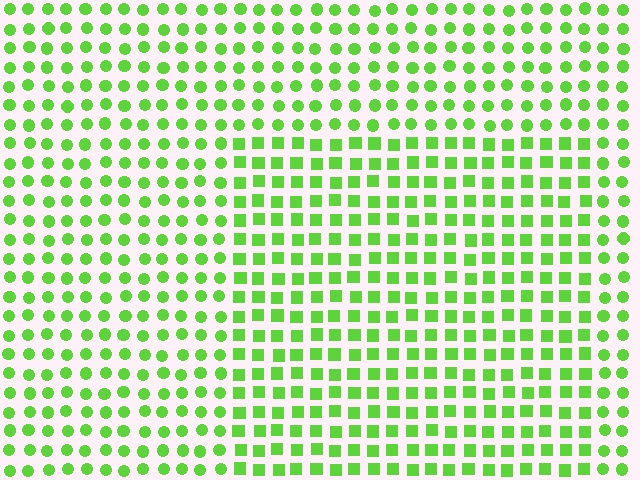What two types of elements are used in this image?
The image uses squares inside the rectangle region and circles outside it.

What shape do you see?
I see a rectangle.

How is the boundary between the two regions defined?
The boundary is defined by a change in element shape: squares inside vs. circles outside. All elements share the same color and spacing.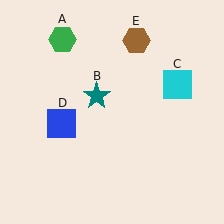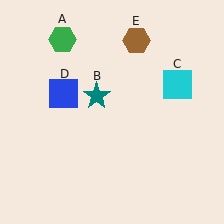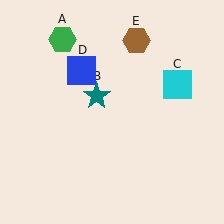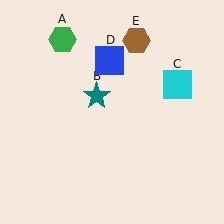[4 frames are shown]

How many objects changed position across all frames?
1 object changed position: blue square (object D).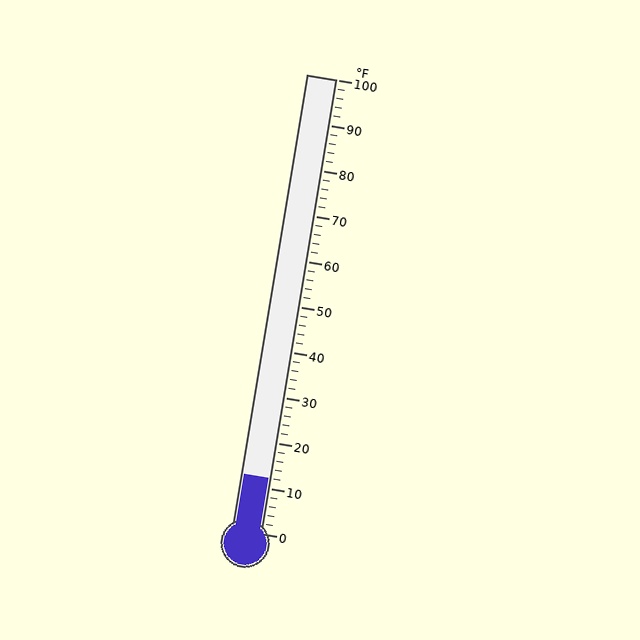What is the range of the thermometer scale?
The thermometer scale ranges from 0°F to 100°F.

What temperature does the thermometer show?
The thermometer shows approximately 12°F.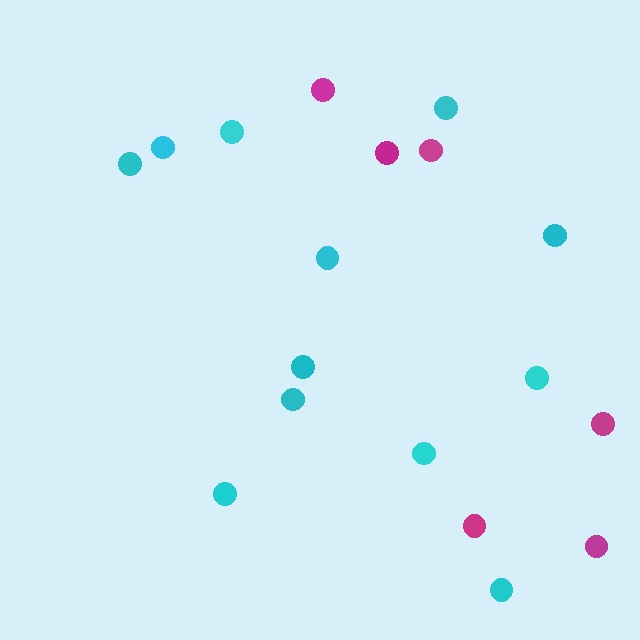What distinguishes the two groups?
There are 2 groups: one group of magenta circles (6) and one group of cyan circles (12).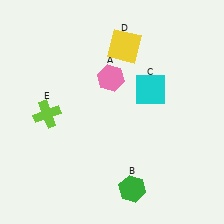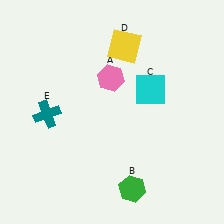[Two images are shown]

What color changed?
The cross (E) changed from lime in Image 1 to teal in Image 2.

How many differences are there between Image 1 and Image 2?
There is 1 difference between the two images.